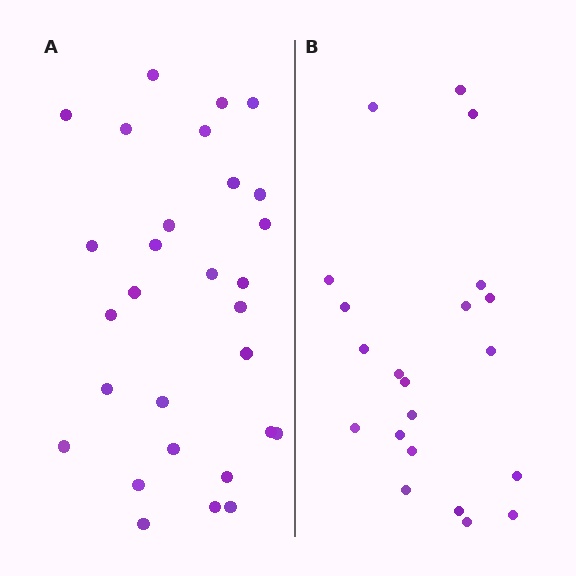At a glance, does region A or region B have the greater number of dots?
Region A (the left region) has more dots.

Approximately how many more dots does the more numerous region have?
Region A has roughly 8 or so more dots than region B.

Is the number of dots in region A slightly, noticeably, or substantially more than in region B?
Region A has noticeably more, but not dramatically so. The ratio is roughly 1.4 to 1.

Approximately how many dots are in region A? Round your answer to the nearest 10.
About 30 dots. (The exact count is 29, which rounds to 30.)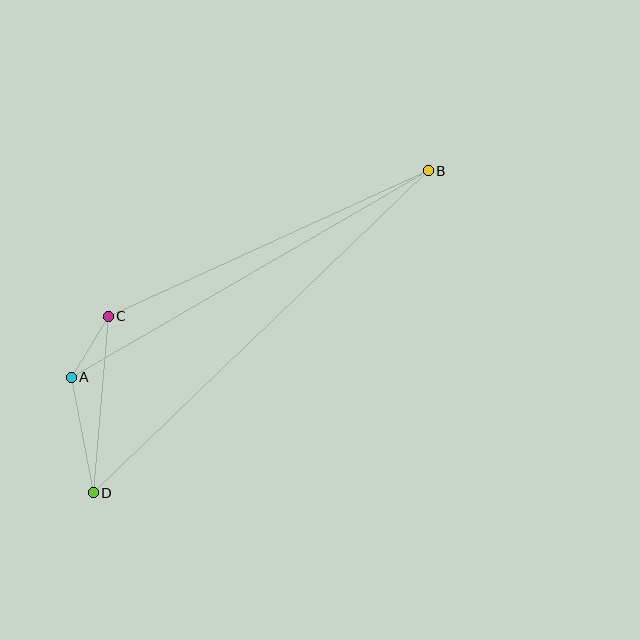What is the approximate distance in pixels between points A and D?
The distance between A and D is approximately 117 pixels.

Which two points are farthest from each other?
Points B and D are farthest from each other.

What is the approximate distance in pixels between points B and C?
The distance between B and C is approximately 351 pixels.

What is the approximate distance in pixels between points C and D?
The distance between C and D is approximately 177 pixels.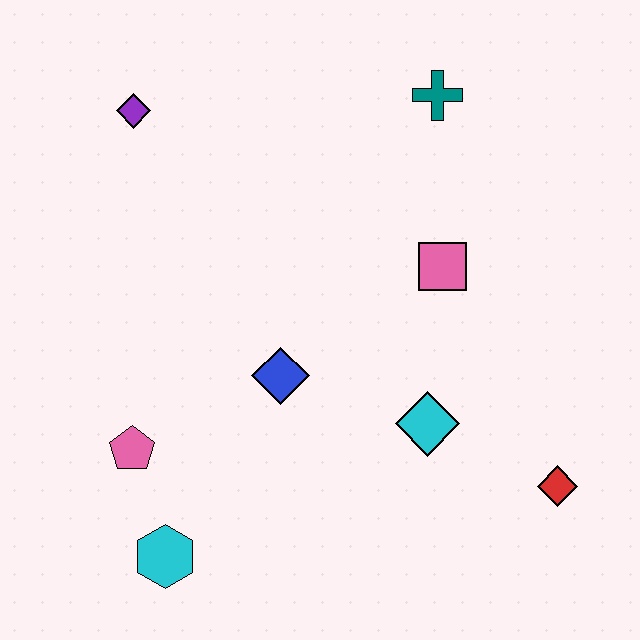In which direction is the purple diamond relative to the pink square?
The purple diamond is to the left of the pink square.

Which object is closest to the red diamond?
The cyan diamond is closest to the red diamond.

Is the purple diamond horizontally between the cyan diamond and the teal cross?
No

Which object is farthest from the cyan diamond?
The purple diamond is farthest from the cyan diamond.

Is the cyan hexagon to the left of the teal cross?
Yes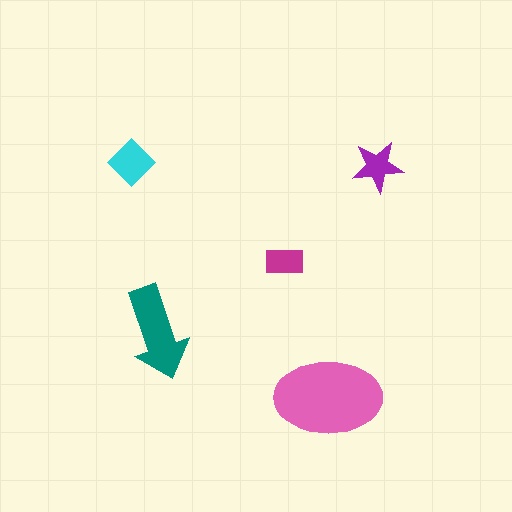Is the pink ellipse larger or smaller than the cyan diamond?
Larger.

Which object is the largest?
The pink ellipse.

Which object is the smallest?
The magenta rectangle.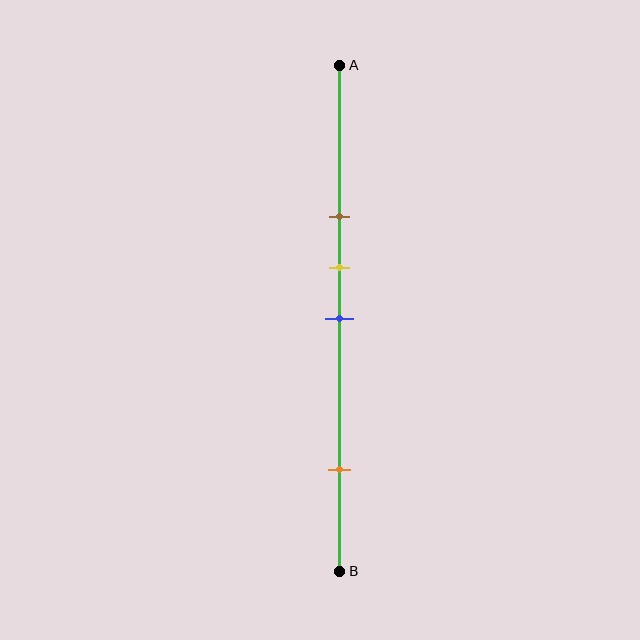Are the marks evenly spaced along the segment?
No, the marks are not evenly spaced.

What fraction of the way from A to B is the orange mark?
The orange mark is approximately 80% (0.8) of the way from A to B.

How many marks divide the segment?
There are 4 marks dividing the segment.